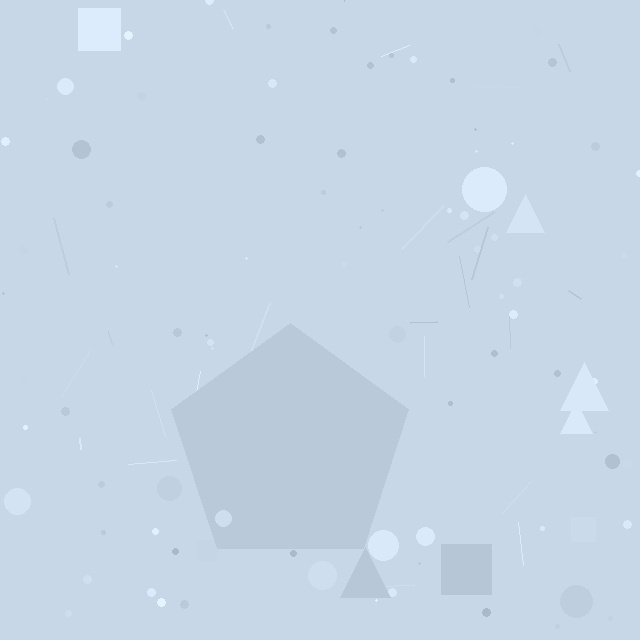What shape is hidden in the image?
A pentagon is hidden in the image.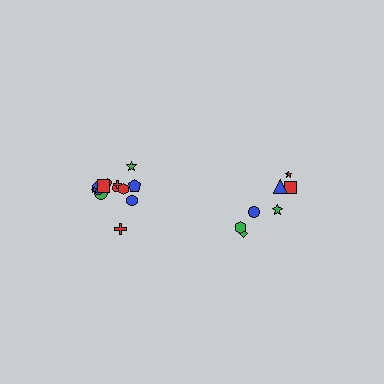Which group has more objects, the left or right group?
The left group.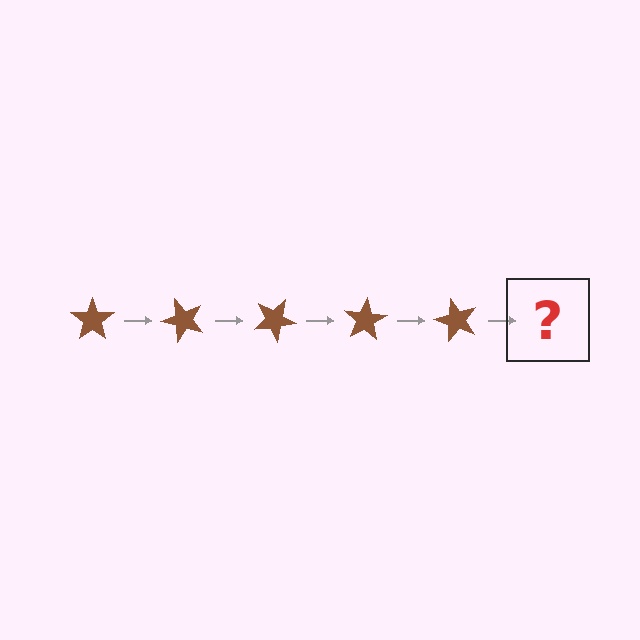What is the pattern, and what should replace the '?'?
The pattern is that the star rotates 50 degrees each step. The '?' should be a brown star rotated 250 degrees.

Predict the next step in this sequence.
The next step is a brown star rotated 250 degrees.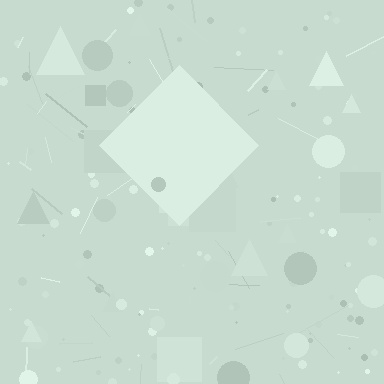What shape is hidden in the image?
A diamond is hidden in the image.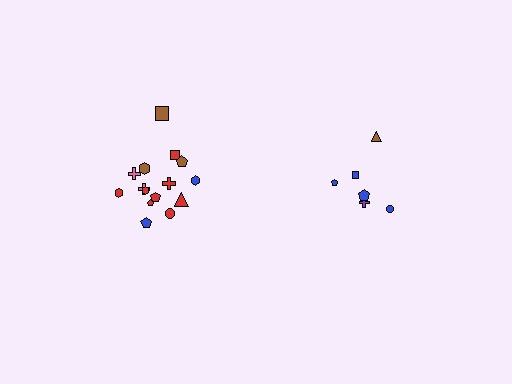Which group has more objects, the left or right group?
The left group.